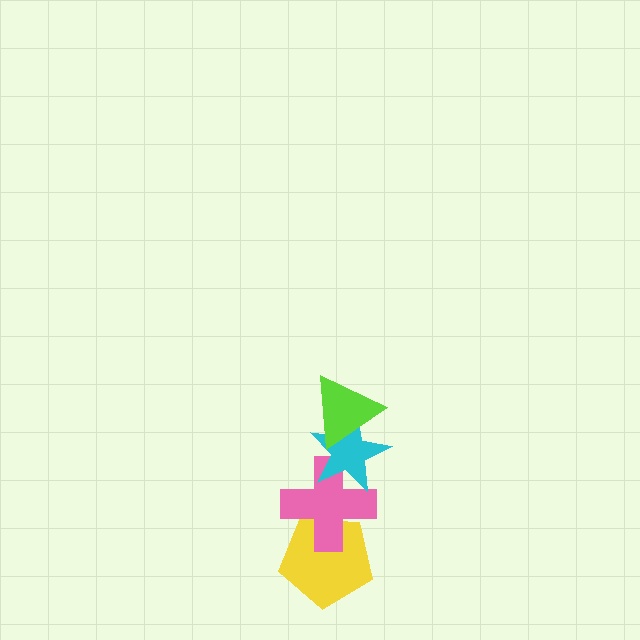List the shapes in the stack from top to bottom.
From top to bottom: the lime triangle, the cyan star, the pink cross, the yellow pentagon.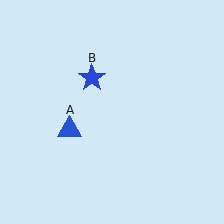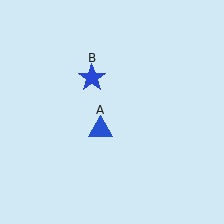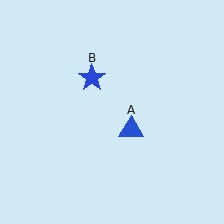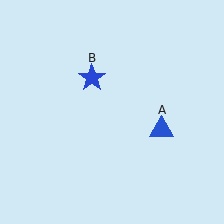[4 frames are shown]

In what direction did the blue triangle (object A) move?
The blue triangle (object A) moved right.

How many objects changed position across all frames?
1 object changed position: blue triangle (object A).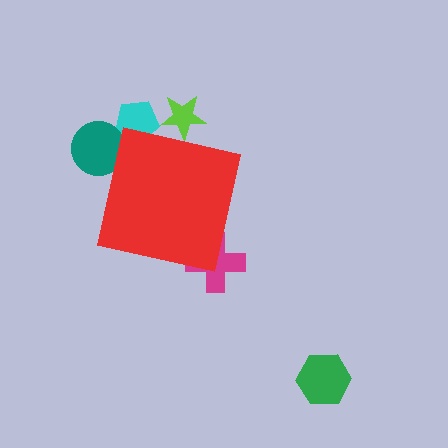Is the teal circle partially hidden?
Yes, the teal circle is partially hidden behind the red square.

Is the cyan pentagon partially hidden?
Yes, the cyan pentagon is partially hidden behind the red square.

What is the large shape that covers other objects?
A red square.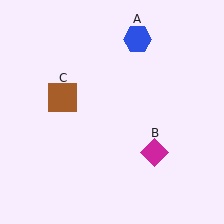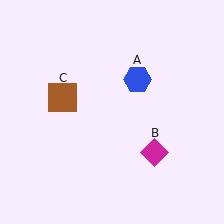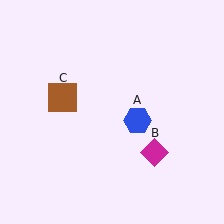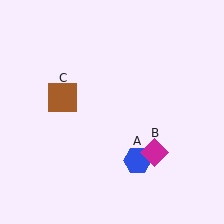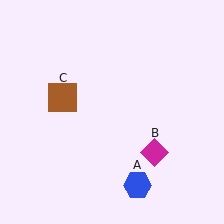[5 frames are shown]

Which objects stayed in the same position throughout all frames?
Magenta diamond (object B) and brown square (object C) remained stationary.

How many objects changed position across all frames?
1 object changed position: blue hexagon (object A).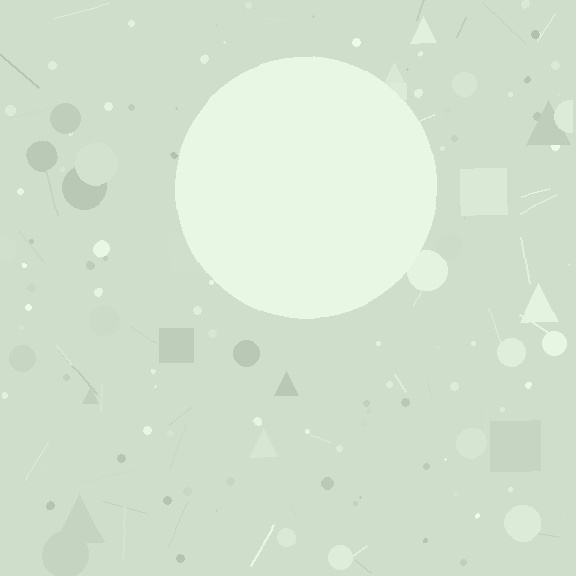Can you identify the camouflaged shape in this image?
The camouflaged shape is a circle.